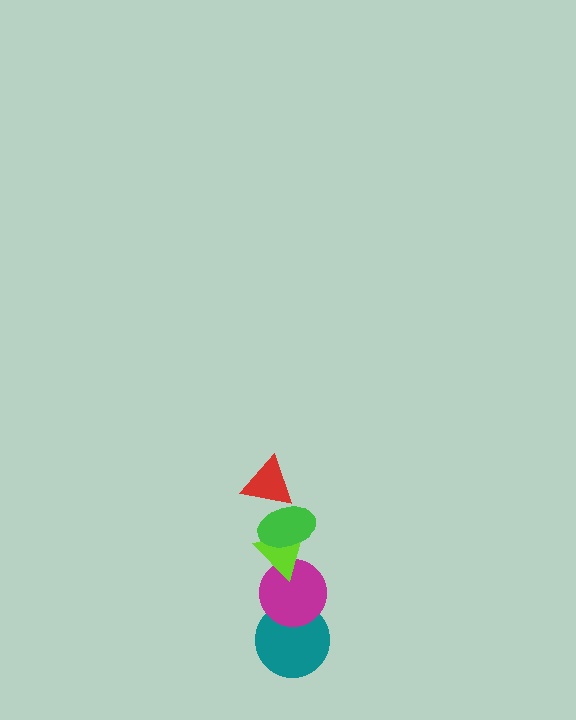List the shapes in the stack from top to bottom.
From top to bottom: the red triangle, the green ellipse, the lime triangle, the magenta circle, the teal circle.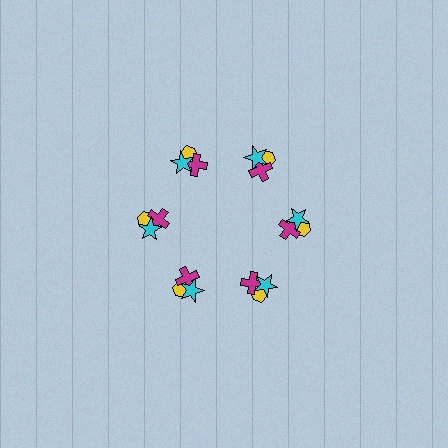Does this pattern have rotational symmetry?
Yes, this pattern has 6-fold rotational symmetry. It looks the same after rotating 60 degrees around the center.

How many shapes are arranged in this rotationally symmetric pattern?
There are 18 shapes, arranged in 6 groups of 3.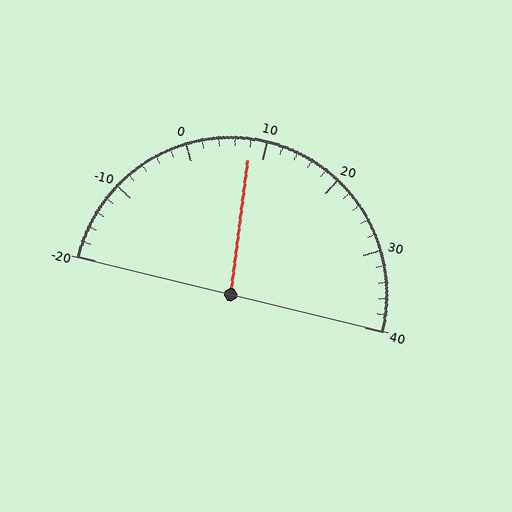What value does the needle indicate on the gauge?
The needle indicates approximately 8.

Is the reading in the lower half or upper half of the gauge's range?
The reading is in the lower half of the range (-20 to 40).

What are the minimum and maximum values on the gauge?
The gauge ranges from -20 to 40.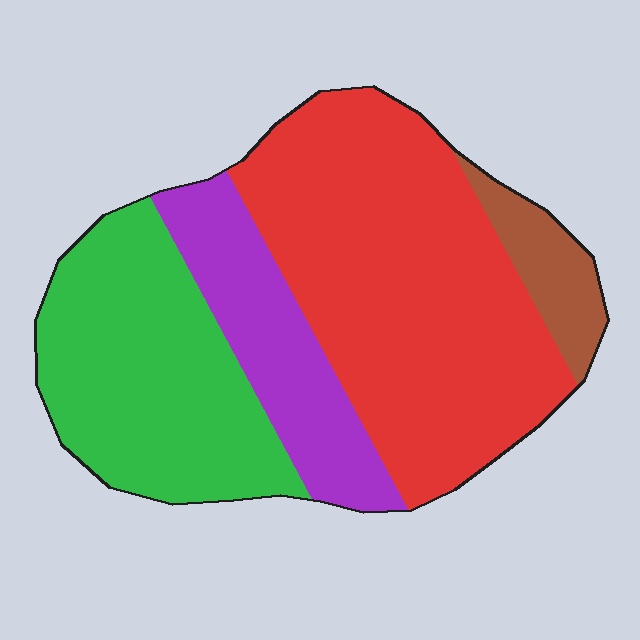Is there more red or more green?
Red.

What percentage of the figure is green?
Green covers roughly 30% of the figure.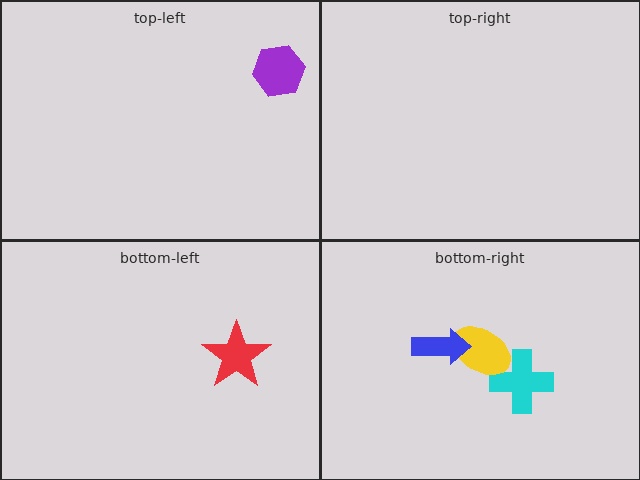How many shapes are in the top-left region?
1.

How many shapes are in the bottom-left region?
1.